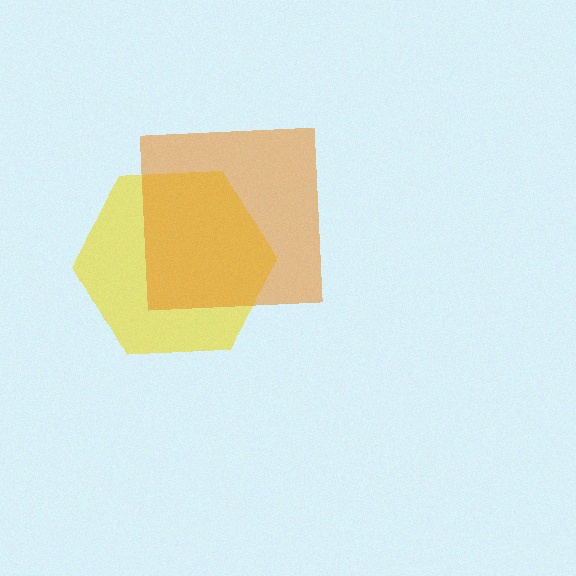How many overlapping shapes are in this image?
There are 2 overlapping shapes in the image.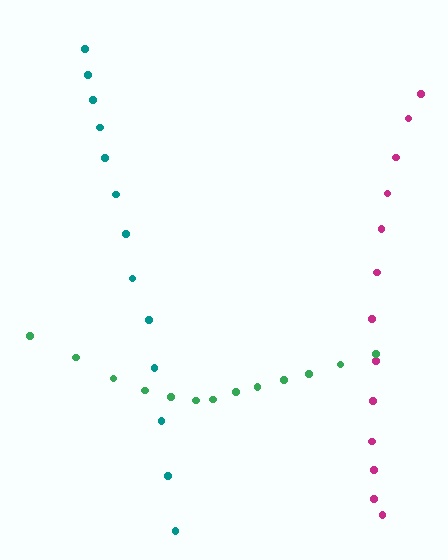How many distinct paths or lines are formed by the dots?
There are 3 distinct paths.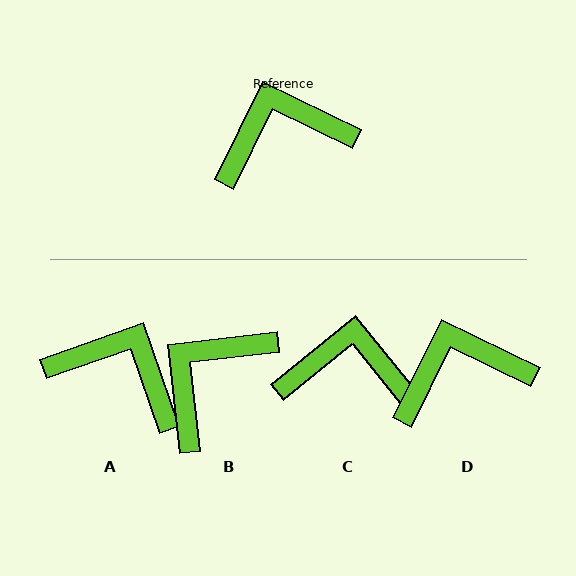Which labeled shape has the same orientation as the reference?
D.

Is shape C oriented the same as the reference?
No, it is off by about 25 degrees.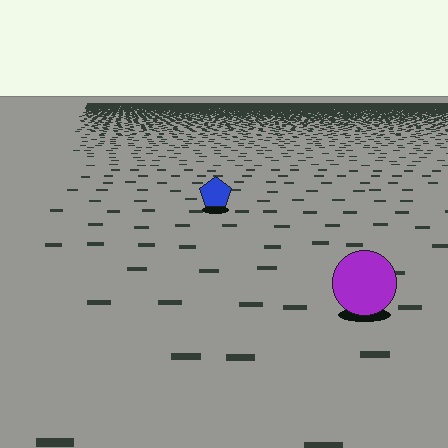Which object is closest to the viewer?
The purple circle is closest. The texture marks near it are larger and more spread out.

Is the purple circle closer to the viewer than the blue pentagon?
Yes. The purple circle is closer — you can tell from the texture gradient: the ground texture is coarser near it.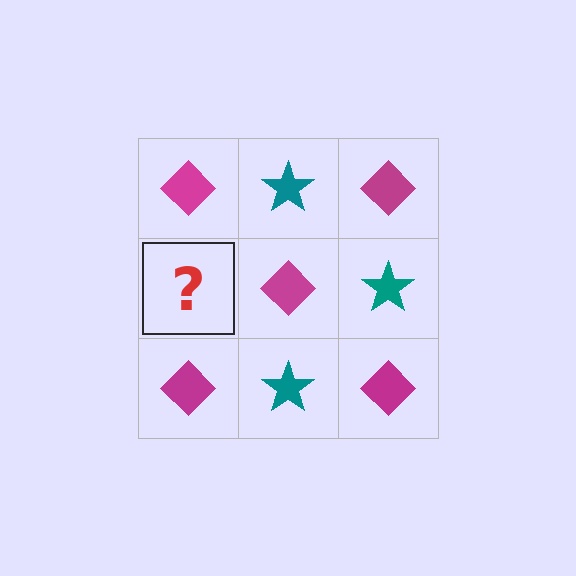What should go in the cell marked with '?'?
The missing cell should contain a teal star.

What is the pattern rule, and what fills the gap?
The rule is that it alternates magenta diamond and teal star in a checkerboard pattern. The gap should be filled with a teal star.